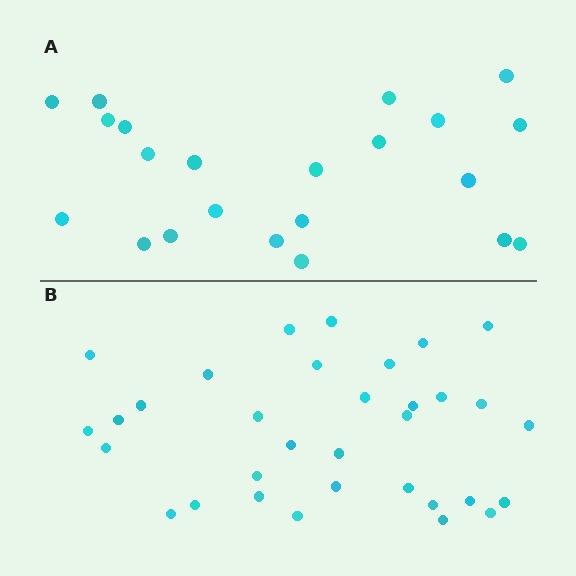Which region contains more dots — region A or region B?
Region B (the bottom region) has more dots.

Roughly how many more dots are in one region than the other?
Region B has roughly 12 or so more dots than region A.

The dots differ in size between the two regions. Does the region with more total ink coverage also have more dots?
No. Region A has more total ink coverage because its dots are larger, but region B actually contains more individual dots. Total area can be misleading — the number of items is what matters here.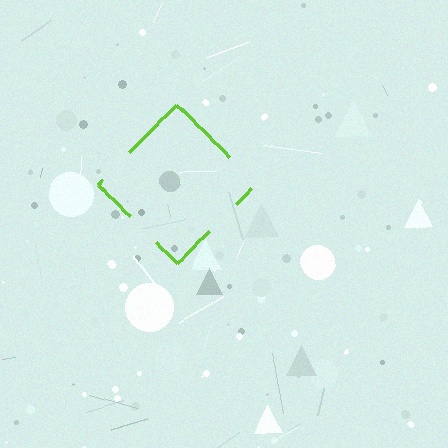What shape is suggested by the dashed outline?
The dashed outline suggests a diamond.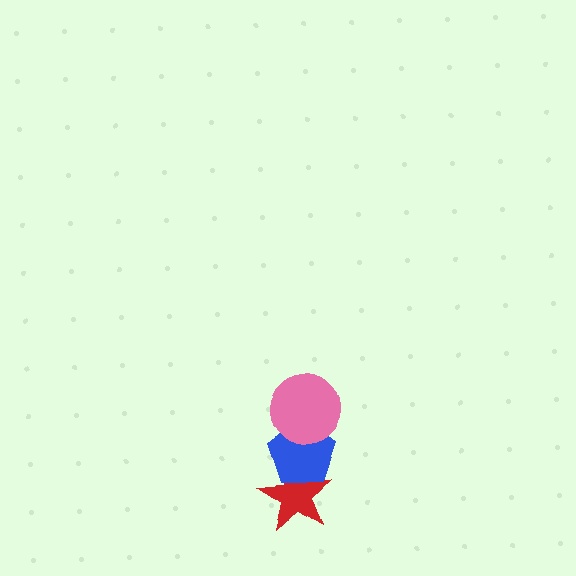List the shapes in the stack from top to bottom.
From top to bottom: the pink circle, the blue pentagon, the red star.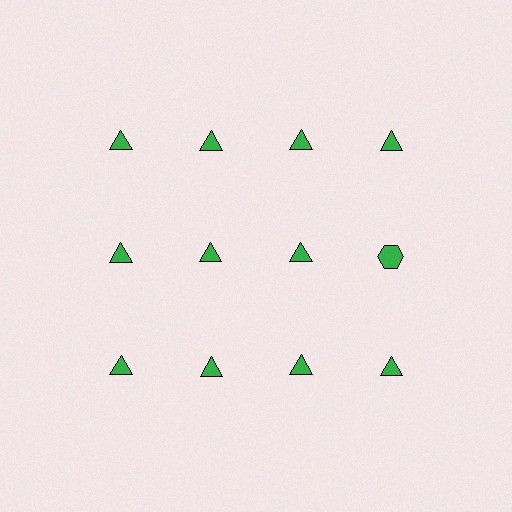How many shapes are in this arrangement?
There are 12 shapes arranged in a grid pattern.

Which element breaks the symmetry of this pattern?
The green hexagon in the second row, second from right column breaks the symmetry. All other shapes are green triangles.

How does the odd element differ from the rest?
It has a different shape: hexagon instead of triangle.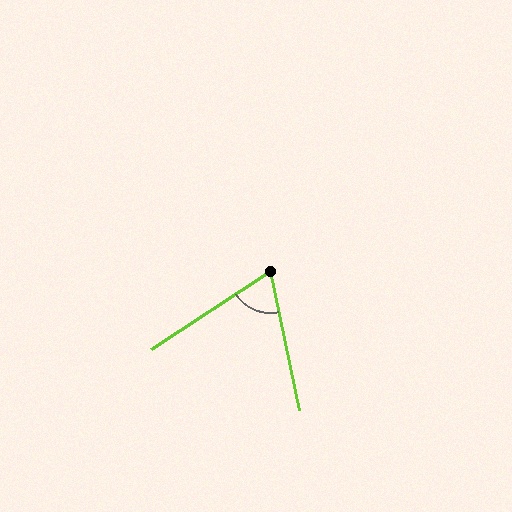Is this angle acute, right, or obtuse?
It is acute.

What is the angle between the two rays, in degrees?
Approximately 68 degrees.